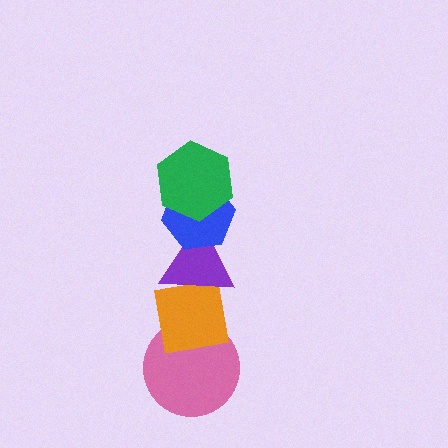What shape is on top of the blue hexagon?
The green hexagon is on top of the blue hexagon.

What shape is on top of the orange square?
The purple triangle is on top of the orange square.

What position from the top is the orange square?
The orange square is 4th from the top.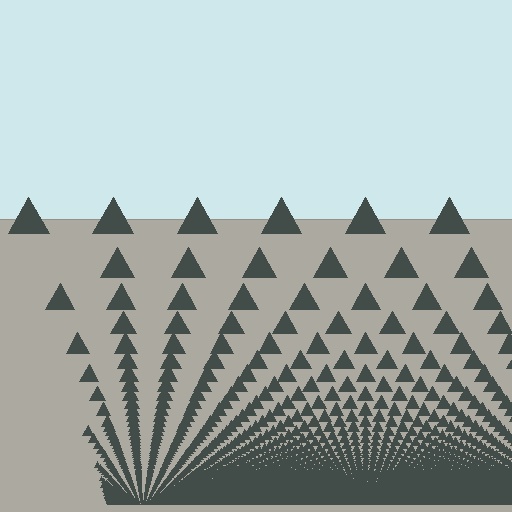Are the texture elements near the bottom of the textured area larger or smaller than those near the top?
Smaller. The gradient is inverted — elements near the bottom are smaller and denser.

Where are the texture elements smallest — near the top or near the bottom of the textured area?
Near the bottom.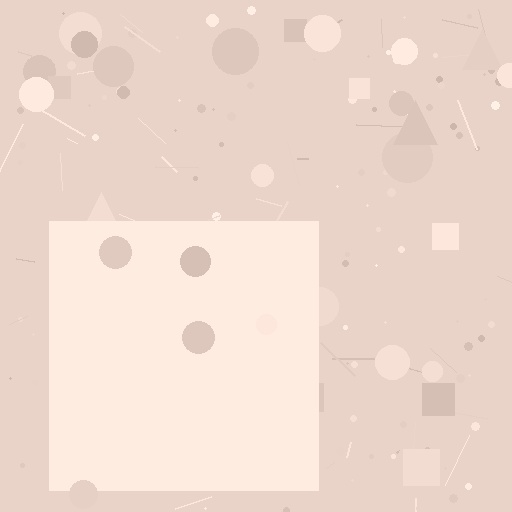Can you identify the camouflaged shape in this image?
The camouflaged shape is a square.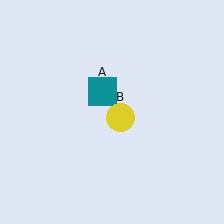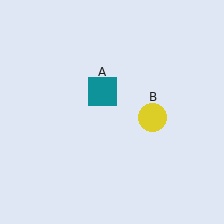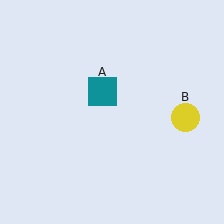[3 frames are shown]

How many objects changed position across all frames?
1 object changed position: yellow circle (object B).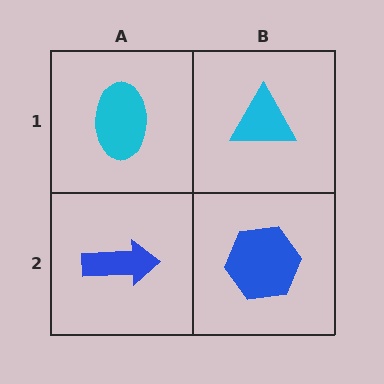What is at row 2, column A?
A blue arrow.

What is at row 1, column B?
A cyan triangle.